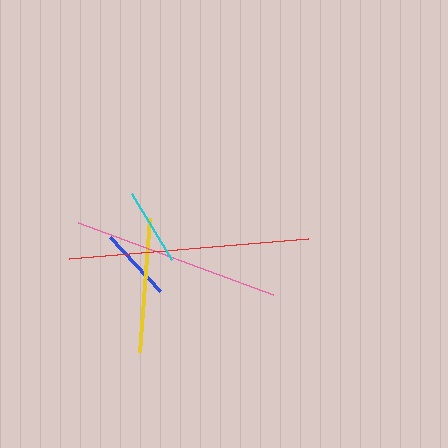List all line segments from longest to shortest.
From longest to shortest: red, pink, yellow, cyan, blue.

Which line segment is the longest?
The red line is the longest at approximately 240 pixels.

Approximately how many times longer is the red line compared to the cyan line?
The red line is approximately 3.1 times the length of the cyan line.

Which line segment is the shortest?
The blue line is the shortest at approximately 74 pixels.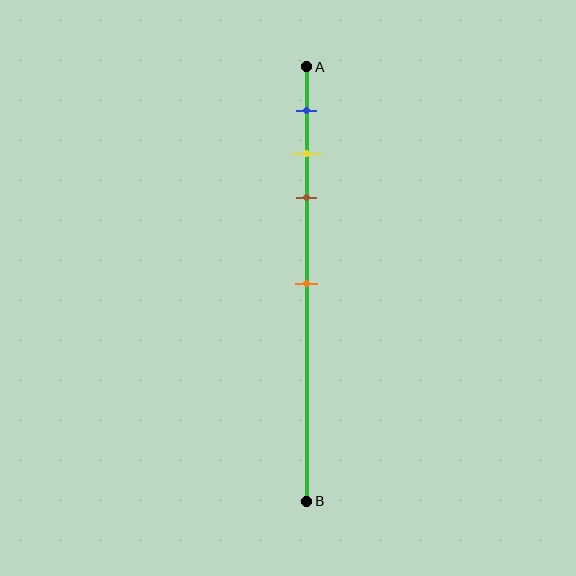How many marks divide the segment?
There are 4 marks dividing the segment.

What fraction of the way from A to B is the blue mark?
The blue mark is approximately 10% (0.1) of the way from A to B.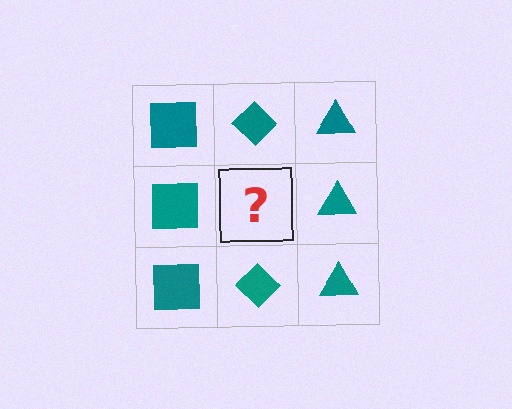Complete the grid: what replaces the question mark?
The question mark should be replaced with a teal diamond.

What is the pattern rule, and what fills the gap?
The rule is that each column has a consistent shape. The gap should be filled with a teal diamond.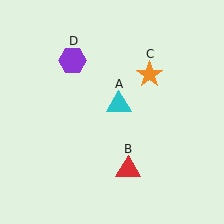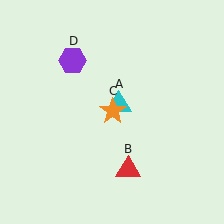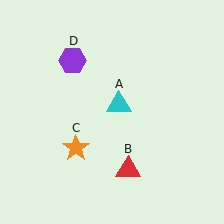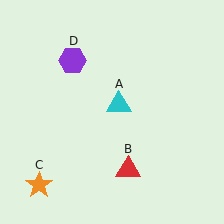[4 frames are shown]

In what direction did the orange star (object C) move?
The orange star (object C) moved down and to the left.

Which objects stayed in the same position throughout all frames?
Cyan triangle (object A) and red triangle (object B) and purple hexagon (object D) remained stationary.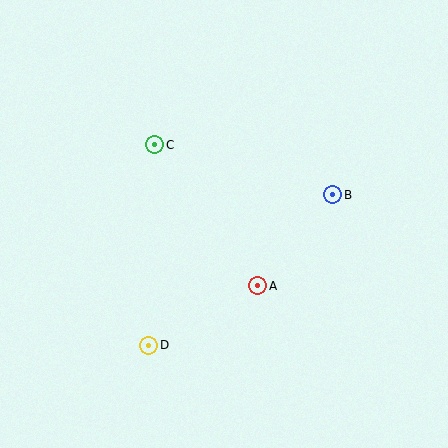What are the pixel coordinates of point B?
Point B is at (333, 195).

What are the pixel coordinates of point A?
Point A is at (258, 286).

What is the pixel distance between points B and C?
The distance between B and C is 185 pixels.